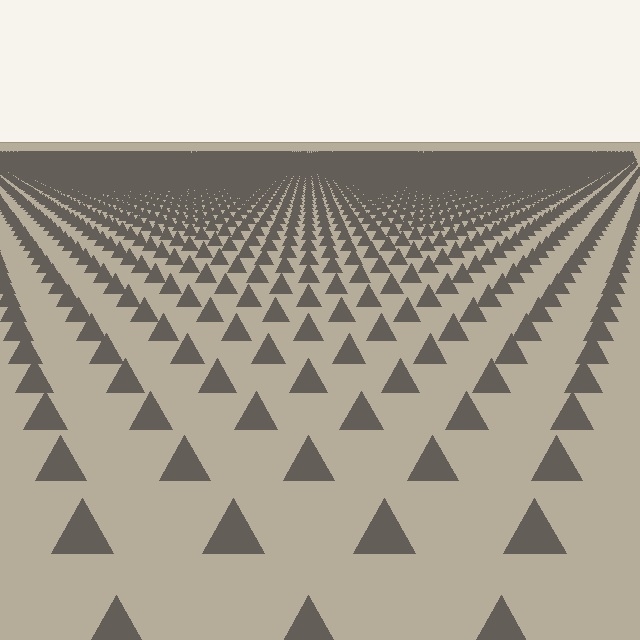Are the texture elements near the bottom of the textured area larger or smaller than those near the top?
Larger. Near the bottom, elements are closer to the viewer and appear at a bigger on-screen size.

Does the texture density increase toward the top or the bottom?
Density increases toward the top.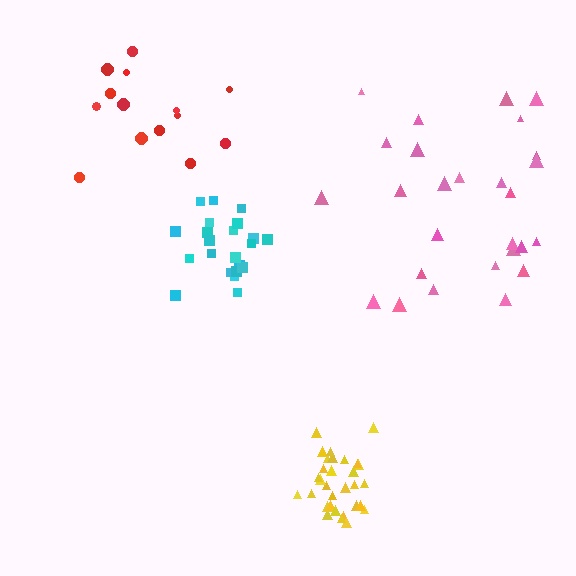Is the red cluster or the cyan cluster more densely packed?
Cyan.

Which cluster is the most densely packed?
Yellow.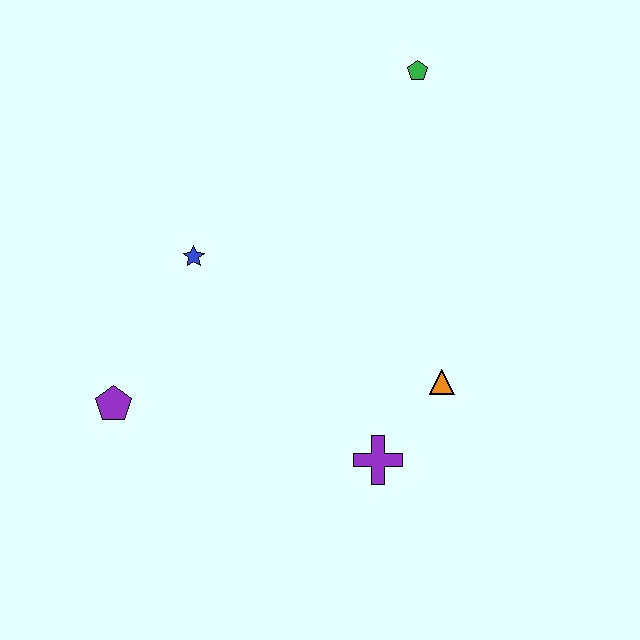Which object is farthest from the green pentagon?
The purple pentagon is farthest from the green pentagon.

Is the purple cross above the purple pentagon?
No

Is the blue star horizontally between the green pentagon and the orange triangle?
No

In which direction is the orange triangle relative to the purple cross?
The orange triangle is above the purple cross.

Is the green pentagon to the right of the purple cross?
Yes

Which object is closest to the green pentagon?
The blue star is closest to the green pentagon.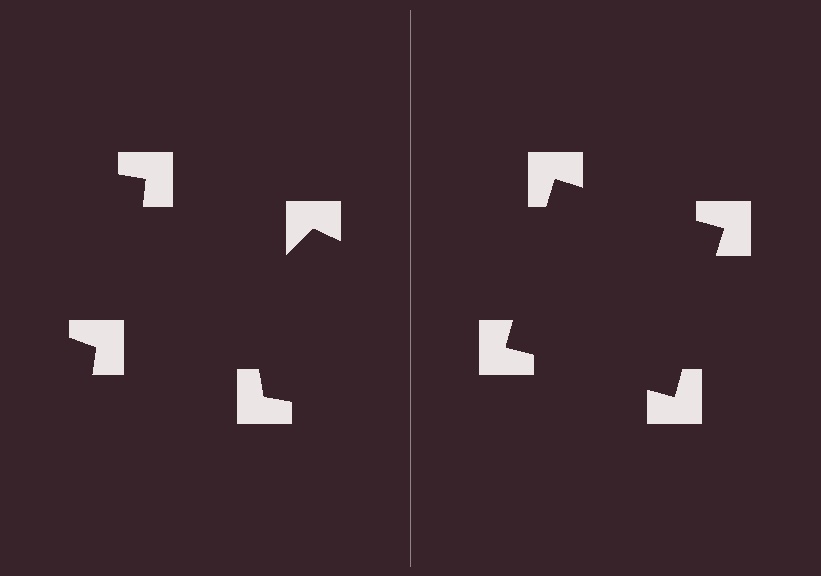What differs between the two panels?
The notched squares are positioned identically on both sides; only the wedge orientations differ. On the right they align to a square; on the left they are misaligned.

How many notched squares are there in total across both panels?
8 — 4 on each side.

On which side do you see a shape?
An illusory square appears on the right side. On the left side the wedge cuts are rotated, so no coherent shape forms.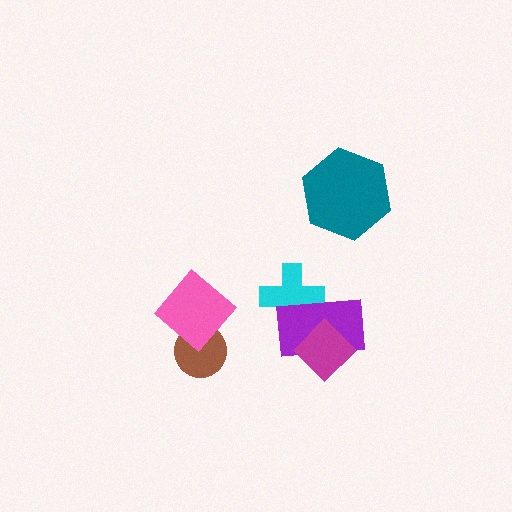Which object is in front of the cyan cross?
The purple rectangle is in front of the cyan cross.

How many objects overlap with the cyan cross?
1 object overlaps with the cyan cross.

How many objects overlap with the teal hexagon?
0 objects overlap with the teal hexagon.